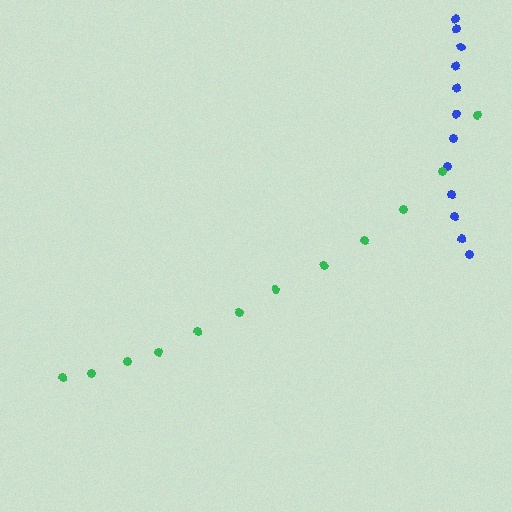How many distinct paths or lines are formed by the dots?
There are 2 distinct paths.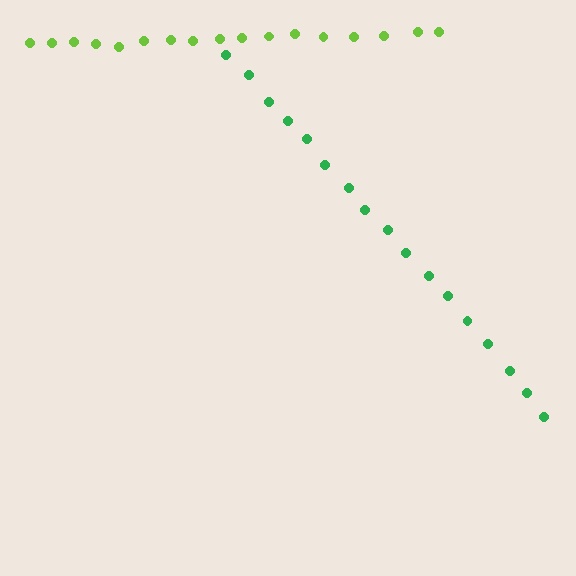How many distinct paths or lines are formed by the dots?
There are 2 distinct paths.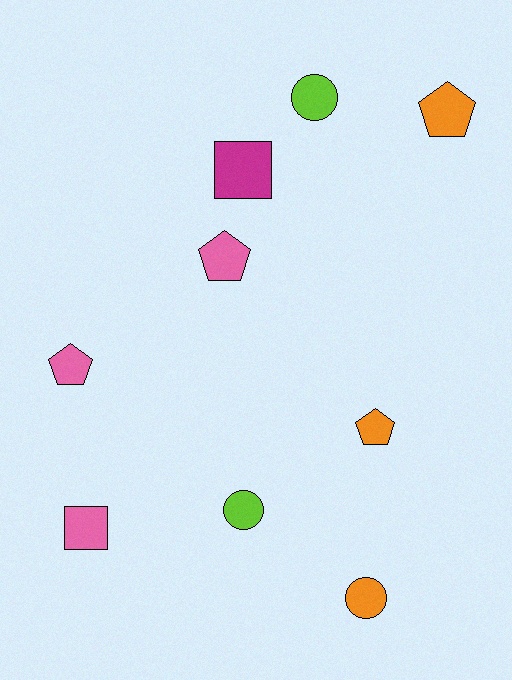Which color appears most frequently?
Pink, with 3 objects.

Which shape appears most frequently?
Pentagon, with 4 objects.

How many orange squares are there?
There are no orange squares.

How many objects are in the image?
There are 9 objects.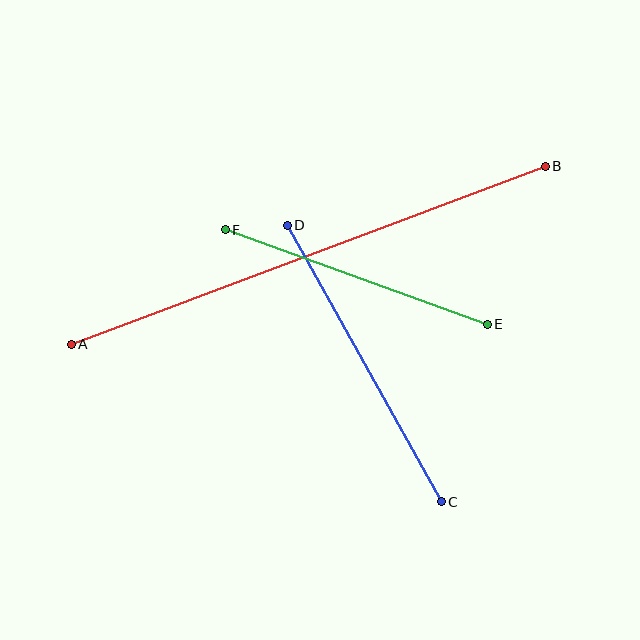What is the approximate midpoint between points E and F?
The midpoint is at approximately (356, 277) pixels.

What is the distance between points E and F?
The distance is approximately 279 pixels.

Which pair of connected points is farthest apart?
Points A and B are farthest apart.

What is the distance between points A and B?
The distance is approximately 506 pixels.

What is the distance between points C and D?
The distance is approximately 317 pixels.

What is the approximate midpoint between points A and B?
The midpoint is at approximately (308, 255) pixels.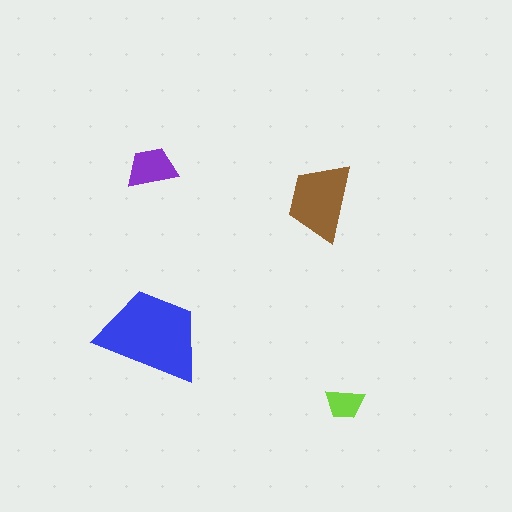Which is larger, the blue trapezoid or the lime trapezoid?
The blue one.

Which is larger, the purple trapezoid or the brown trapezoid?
The brown one.